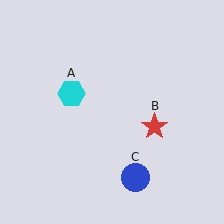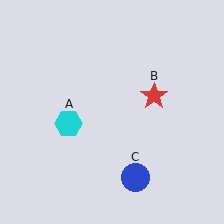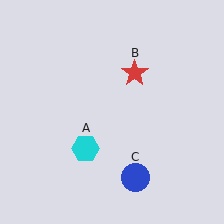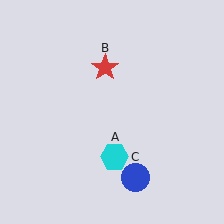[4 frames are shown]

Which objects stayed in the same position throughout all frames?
Blue circle (object C) remained stationary.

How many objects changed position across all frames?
2 objects changed position: cyan hexagon (object A), red star (object B).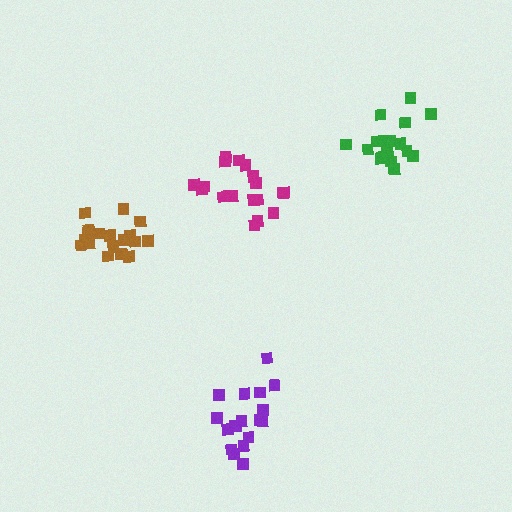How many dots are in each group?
Group 1: 17 dots, Group 2: 20 dots, Group 3: 17 dots, Group 4: 21 dots (75 total).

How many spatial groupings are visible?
There are 4 spatial groupings.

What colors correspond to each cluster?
The clusters are colored: green, magenta, purple, brown.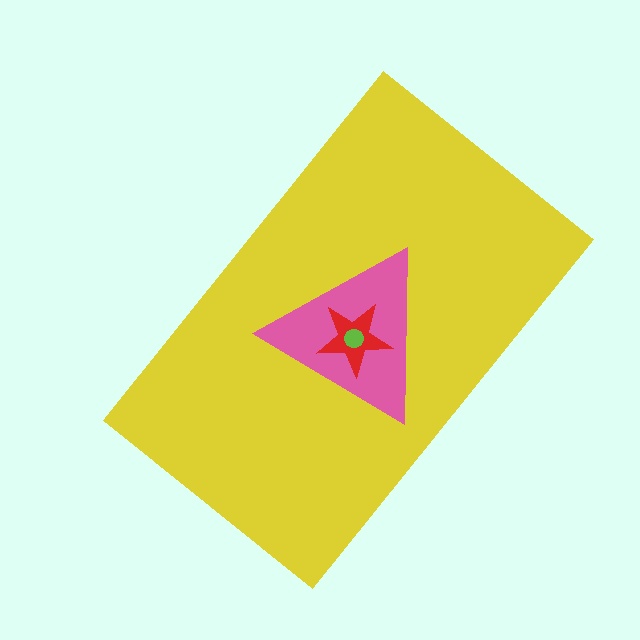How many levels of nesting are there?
4.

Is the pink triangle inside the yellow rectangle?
Yes.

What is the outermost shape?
The yellow rectangle.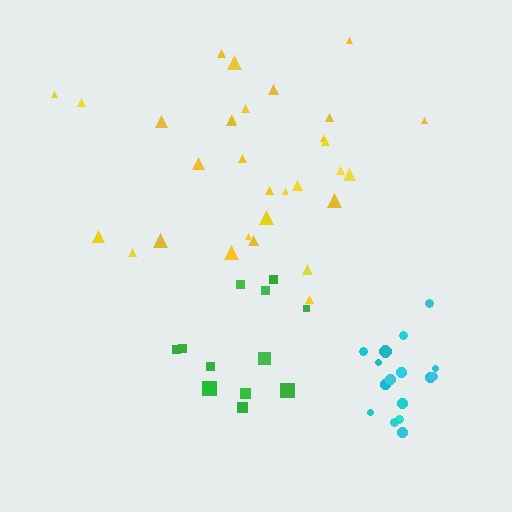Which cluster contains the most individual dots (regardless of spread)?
Yellow (31).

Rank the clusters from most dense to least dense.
cyan, yellow, green.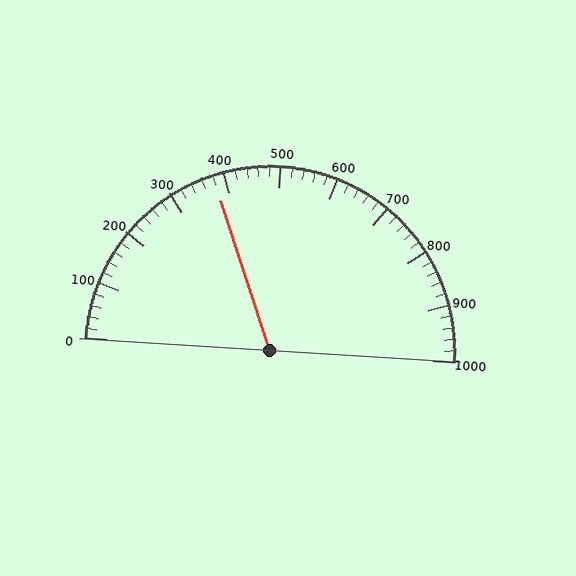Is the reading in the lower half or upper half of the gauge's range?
The reading is in the lower half of the range (0 to 1000).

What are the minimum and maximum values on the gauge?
The gauge ranges from 0 to 1000.